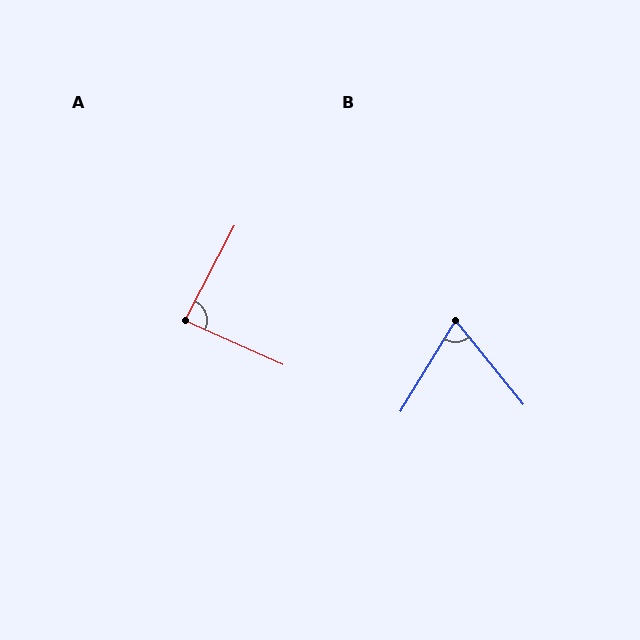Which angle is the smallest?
B, at approximately 70 degrees.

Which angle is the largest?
A, at approximately 87 degrees.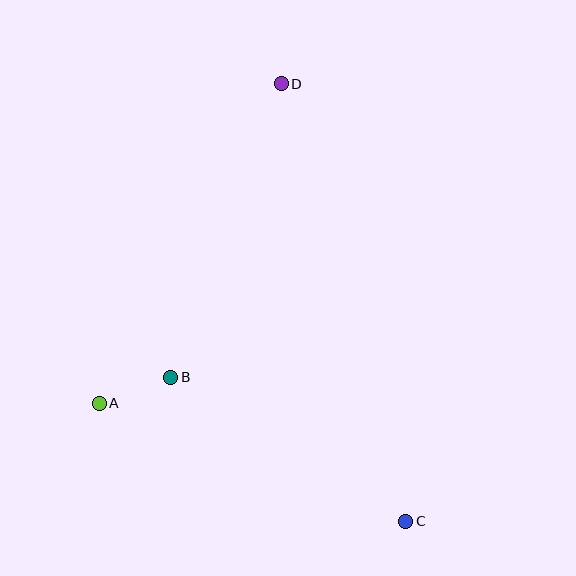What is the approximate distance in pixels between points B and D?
The distance between B and D is approximately 313 pixels.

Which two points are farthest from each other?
Points C and D are farthest from each other.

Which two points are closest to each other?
Points A and B are closest to each other.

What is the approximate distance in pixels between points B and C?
The distance between B and C is approximately 275 pixels.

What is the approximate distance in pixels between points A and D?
The distance between A and D is approximately 368 pixels.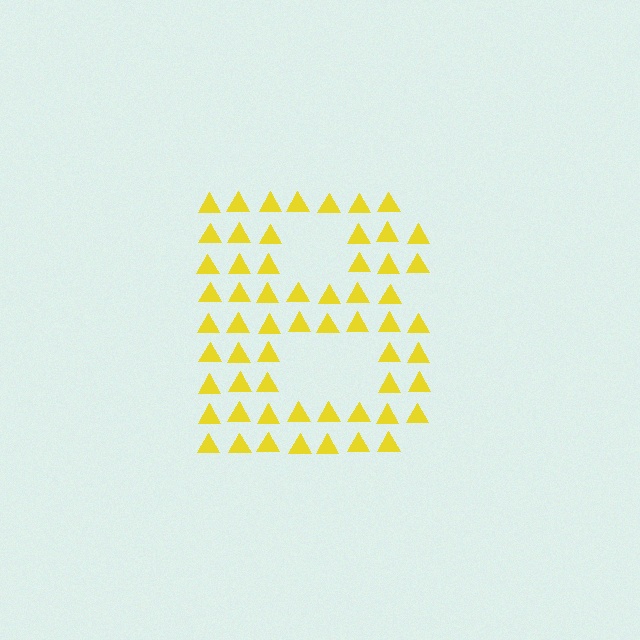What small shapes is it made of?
It is made of small triangles.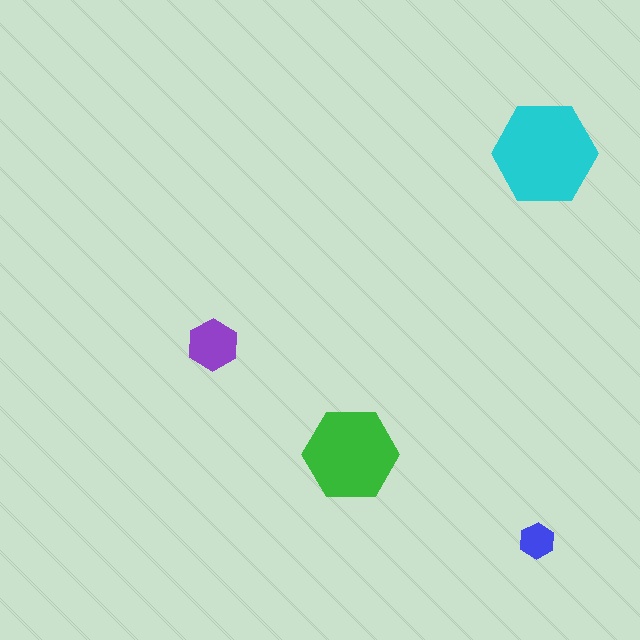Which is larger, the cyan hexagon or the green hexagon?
The cyan one.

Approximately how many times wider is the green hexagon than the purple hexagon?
About 2 times wider.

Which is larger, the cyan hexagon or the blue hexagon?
The cyan one.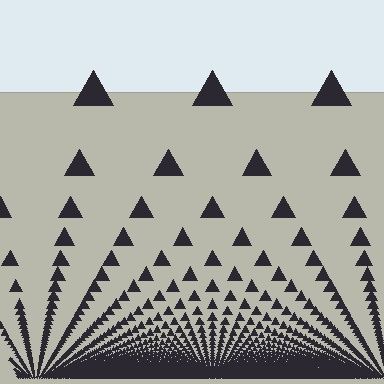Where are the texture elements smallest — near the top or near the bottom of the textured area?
Near the bottom.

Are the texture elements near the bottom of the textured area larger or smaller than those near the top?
Smaller. The gradient is inverted — elements near the bottom are smaller and denser.